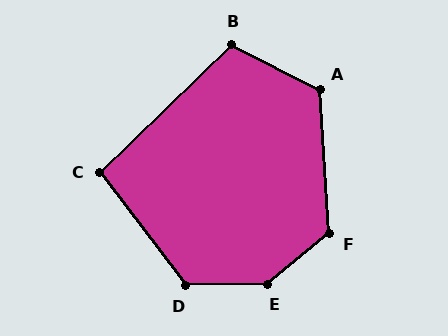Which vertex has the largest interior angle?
E, at approximately 142 degrees.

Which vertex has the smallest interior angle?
C, at approximately 97 degrees.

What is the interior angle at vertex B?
Approximately 109 degrees (obtuse).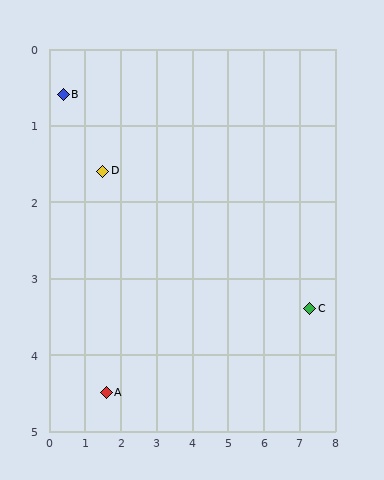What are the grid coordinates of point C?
Point C is at approximately (7.3, 3.4).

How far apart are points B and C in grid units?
Points B and C are about 7.4 grid units apart.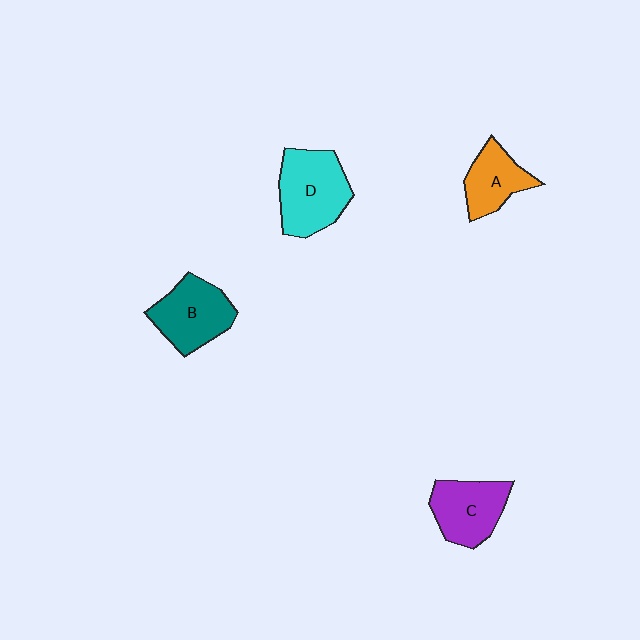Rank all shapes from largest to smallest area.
From largest to smallest: D (cyan), B (teal), C (purple), A (orange).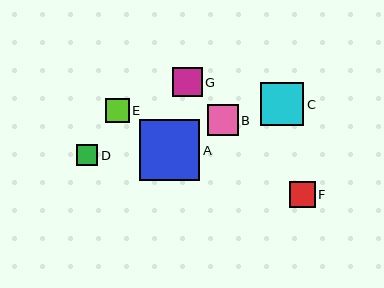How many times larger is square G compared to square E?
Square G is approximately 1.2 times the size of square E.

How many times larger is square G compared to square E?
Square G is approximately 1.2 times the size of square E.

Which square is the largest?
Square A is the largest with a size of approximately 61 pixels.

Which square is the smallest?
Square D is the smallest with a size of approximately 22 pixels.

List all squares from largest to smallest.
From largest to smallest: A, C, B, G, F, E, D.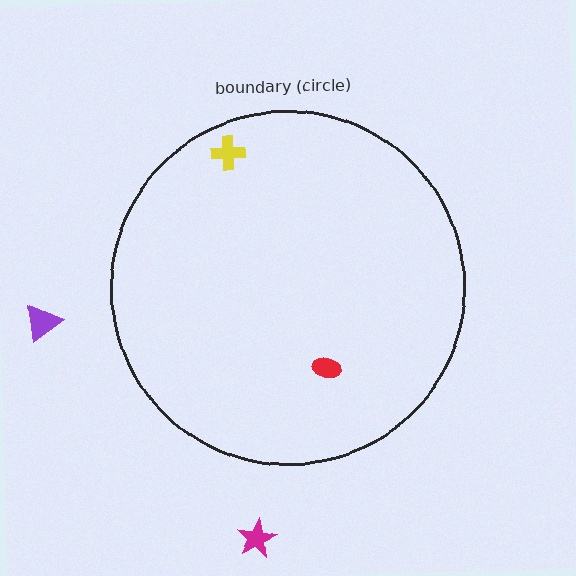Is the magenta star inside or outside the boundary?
Outside.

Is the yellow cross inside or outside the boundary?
Inside.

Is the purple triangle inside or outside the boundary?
Outside.